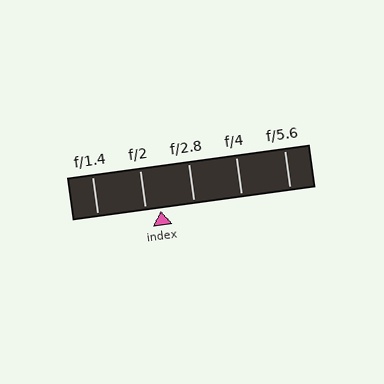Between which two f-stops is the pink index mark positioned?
The index mark is between f/2 and f/2.8.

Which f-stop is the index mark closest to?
The index mark is closest to f/2.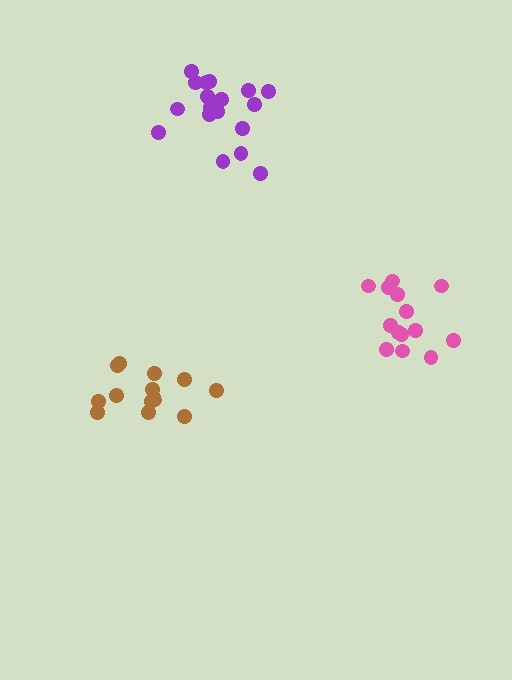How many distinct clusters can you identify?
There are 3 distinct clusters.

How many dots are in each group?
Group 1: 18 dots, Group 2: 14 dots, Group 3: 14 dots (46 total).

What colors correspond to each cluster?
The clusters are colored: purple, pink, brown.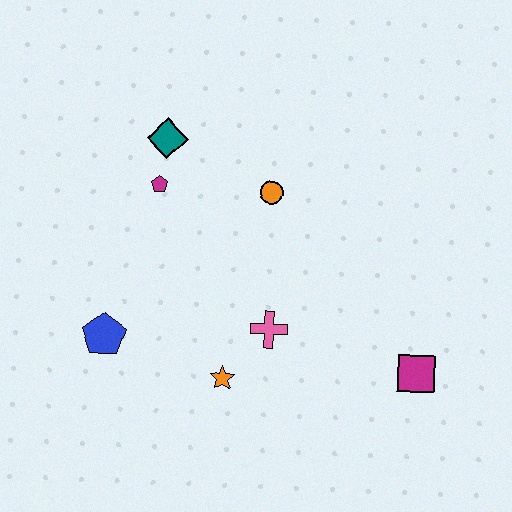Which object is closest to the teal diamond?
The magenta pentagon is closest to the teal diamond.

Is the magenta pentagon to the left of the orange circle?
Yes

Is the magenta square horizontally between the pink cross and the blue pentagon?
No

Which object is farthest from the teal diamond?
The magenta square is farthest from the teal diamond.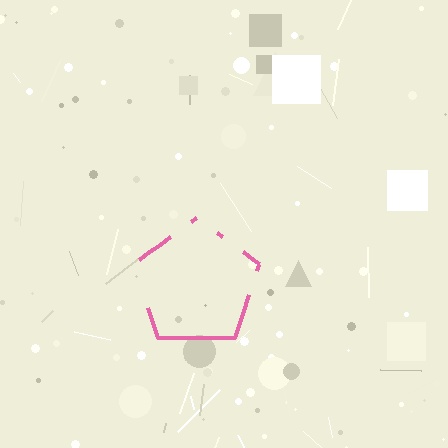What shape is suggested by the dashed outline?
The dashed outline suggests a pentagon.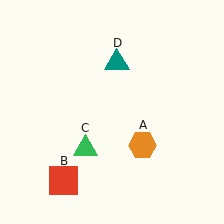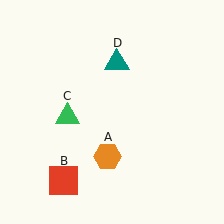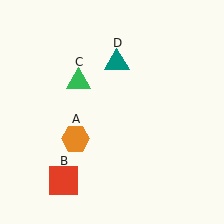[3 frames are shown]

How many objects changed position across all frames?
2 objects changed position: orange hexagon (object A), green triangle (object C).